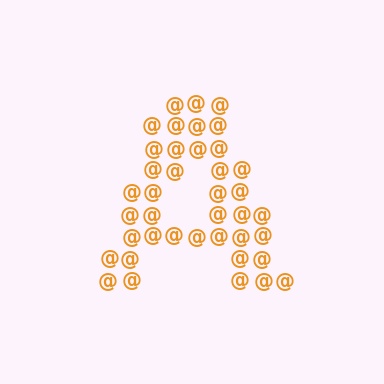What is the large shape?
The large shape is the letter A.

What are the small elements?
The small elements are at signs.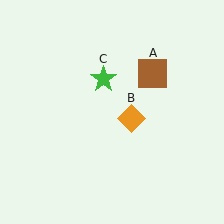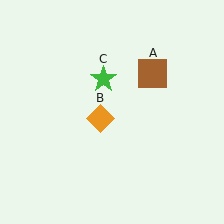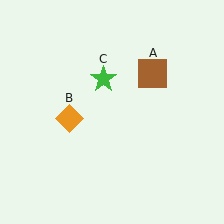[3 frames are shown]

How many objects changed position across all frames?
1 object changed position: orange diamond (object B).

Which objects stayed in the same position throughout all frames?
Brown square (object A) and green star (object C) remained stationary.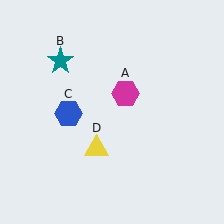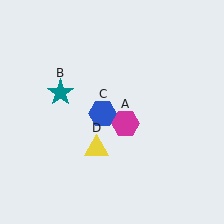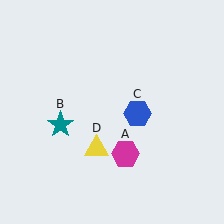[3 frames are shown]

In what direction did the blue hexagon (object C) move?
The blue hexagon (object C) moved right.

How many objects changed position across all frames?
3 objects changed position: magenta hexagon (object A), teal star (object B), blue hexagon (object C).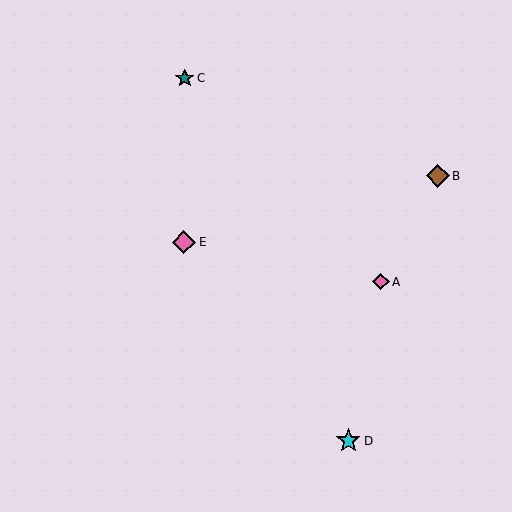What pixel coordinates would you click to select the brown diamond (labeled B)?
Click at (438, 176) to select the brown diamond B.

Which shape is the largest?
The cyan star (labeled D) is the largest.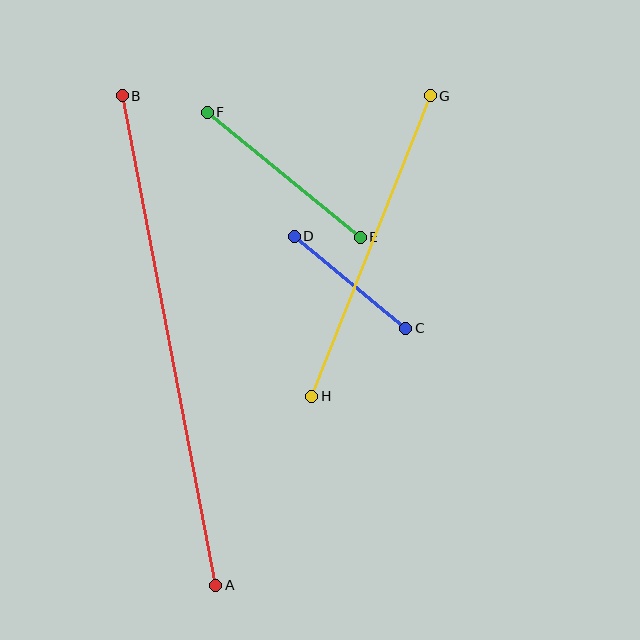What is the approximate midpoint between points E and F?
The midpoint is at approximately (284, 175) pixels.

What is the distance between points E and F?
The distance is approximately 197 pixels.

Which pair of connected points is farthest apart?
Points A and B are farthest apart.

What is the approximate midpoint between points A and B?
The midpoint is at approximately (169, 341) pixels.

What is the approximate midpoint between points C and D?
The midpoint is at approximately (350, 282) pixels.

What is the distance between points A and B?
The distance is approximately 498 pixels.